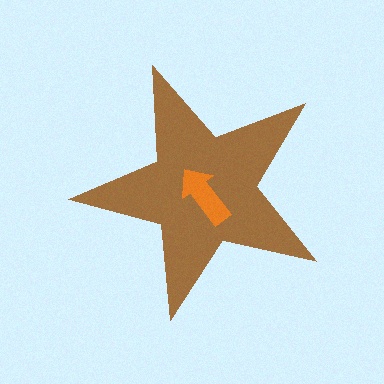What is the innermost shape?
The orange arrow.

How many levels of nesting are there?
2.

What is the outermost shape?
The brown star.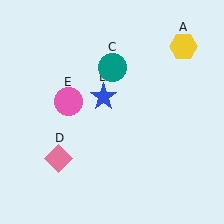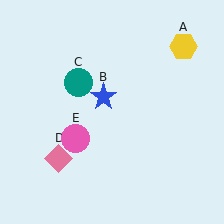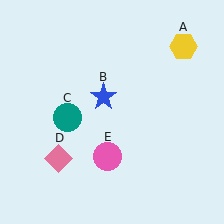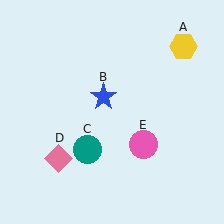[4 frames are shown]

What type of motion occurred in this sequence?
The teal circle (object C), pink circle (object E) rotated counterclockwise around the center of the scene.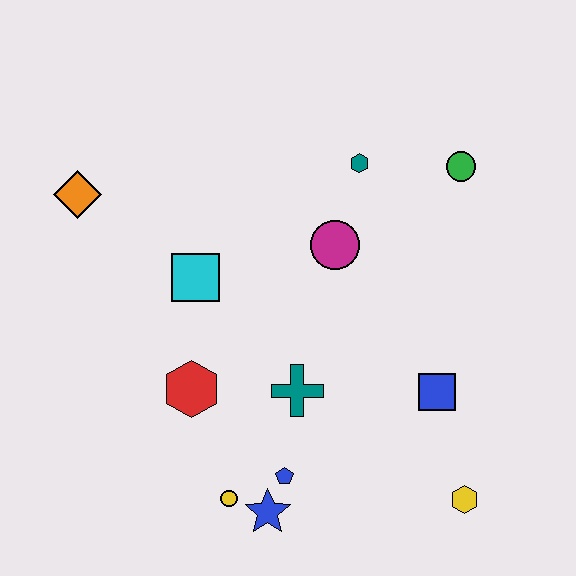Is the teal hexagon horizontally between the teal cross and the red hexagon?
No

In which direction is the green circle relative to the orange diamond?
The green circle is to the right of the orange diamond.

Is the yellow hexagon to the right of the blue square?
Yes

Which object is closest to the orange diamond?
The cyan square is closest to the orange diamond.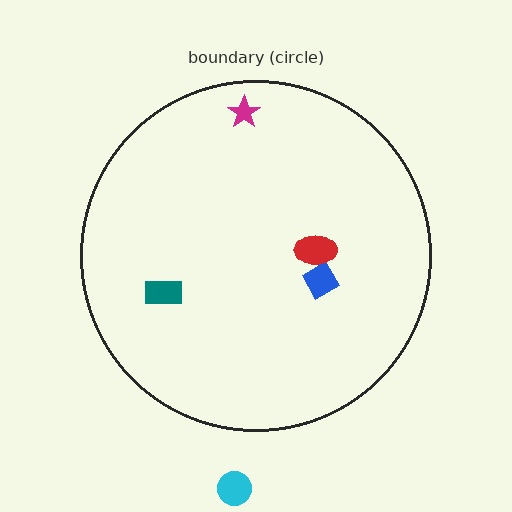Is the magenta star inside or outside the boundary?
Inside.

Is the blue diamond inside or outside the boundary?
Inside.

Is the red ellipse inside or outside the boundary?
Inside.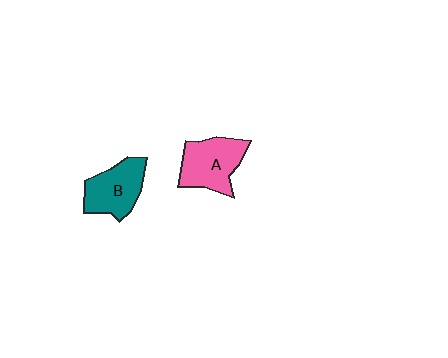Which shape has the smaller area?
Shape B (teal).